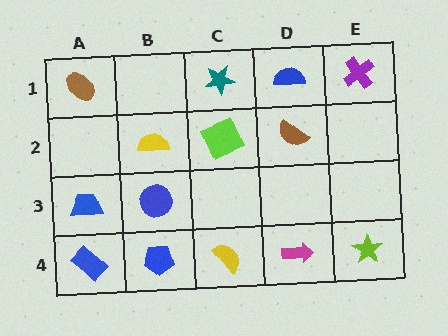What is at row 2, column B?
A yellow semicircle.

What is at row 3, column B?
A blue circle.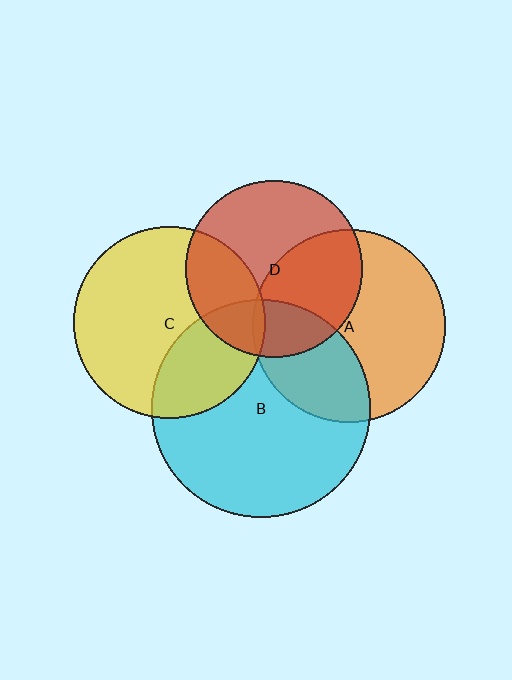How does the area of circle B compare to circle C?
Approximately 1.3 times.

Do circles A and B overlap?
Yes.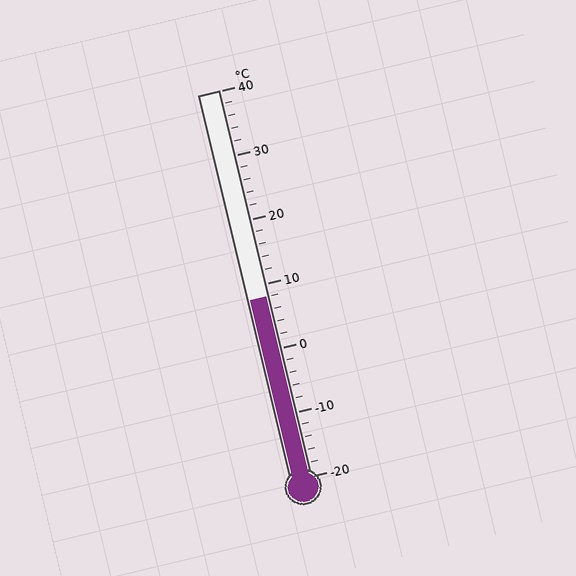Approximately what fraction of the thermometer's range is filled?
The thermometer is filled to approximately 45% of its range.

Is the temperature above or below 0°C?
The temperature is above 0°C.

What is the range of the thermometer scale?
The thermometer scale ranges from -20°C to 40°C.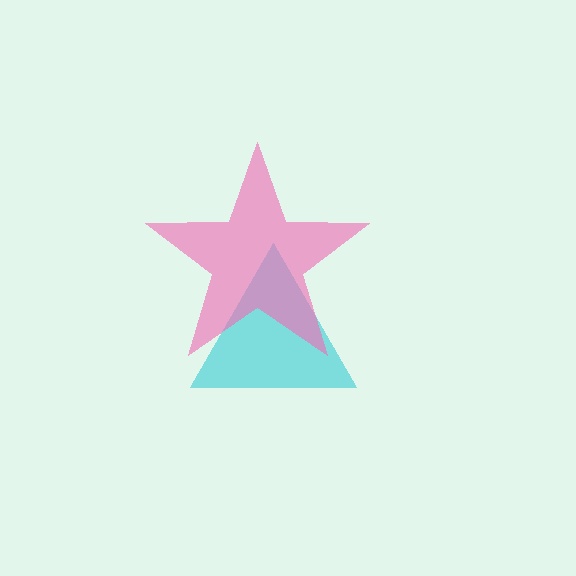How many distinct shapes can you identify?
There are 2 distinct shapes: a cyan triangle, a pink star.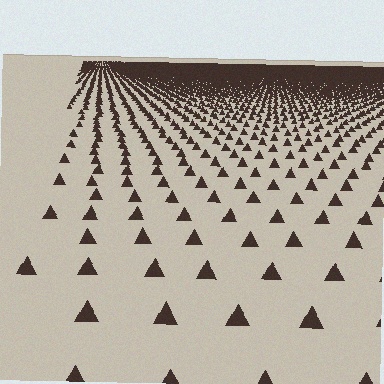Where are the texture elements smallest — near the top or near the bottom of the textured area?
Near the top.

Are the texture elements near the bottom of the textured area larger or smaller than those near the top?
Larger. Near the bottom, elements are closer to the viewer and appear at a bigger on-screen size.